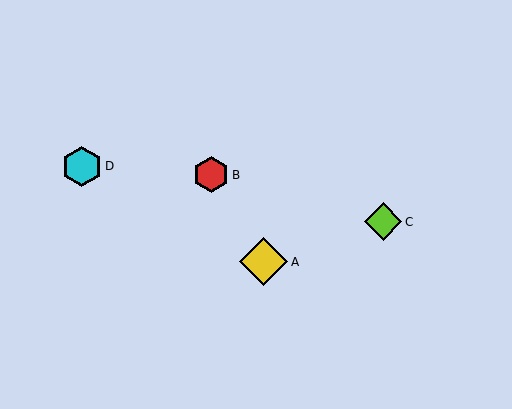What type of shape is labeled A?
Shape A is a yellow diamond.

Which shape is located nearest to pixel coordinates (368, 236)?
The lime diamond (labeled C) at (383, 222) is nearest to that location.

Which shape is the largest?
The yellow diamond (labeled A) is the largest.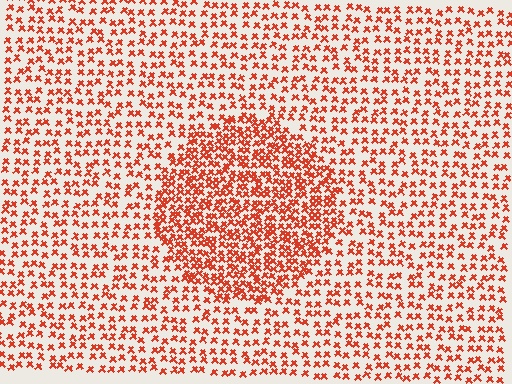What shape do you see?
I see a circle.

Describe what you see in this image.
The image contains small red elements arranged at two different densities. A circle-shaped region is visible where the elements are more densely packed than the surrounding area.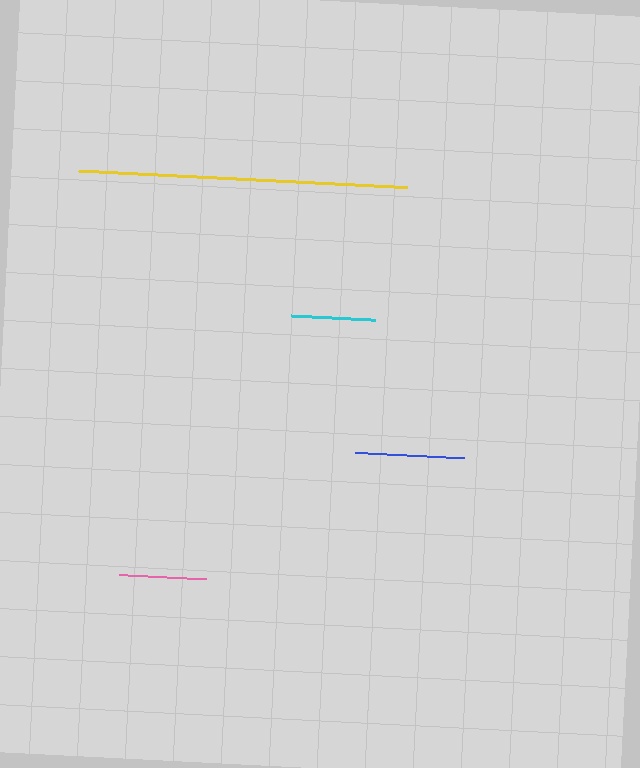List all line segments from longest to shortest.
From longest to shortest: yellow, blue, pink, cyan.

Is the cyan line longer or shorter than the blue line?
The blue line is longer than the cyan line.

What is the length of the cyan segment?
The cyan segment is approximately 84 pixels long.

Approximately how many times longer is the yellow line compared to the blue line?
The yellow line is approximately 3.0 times the length of the blue line.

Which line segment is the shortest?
The cyan line is the shortest at approximately 84 pixels.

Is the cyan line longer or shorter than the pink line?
The pink line is longer than the cyan line.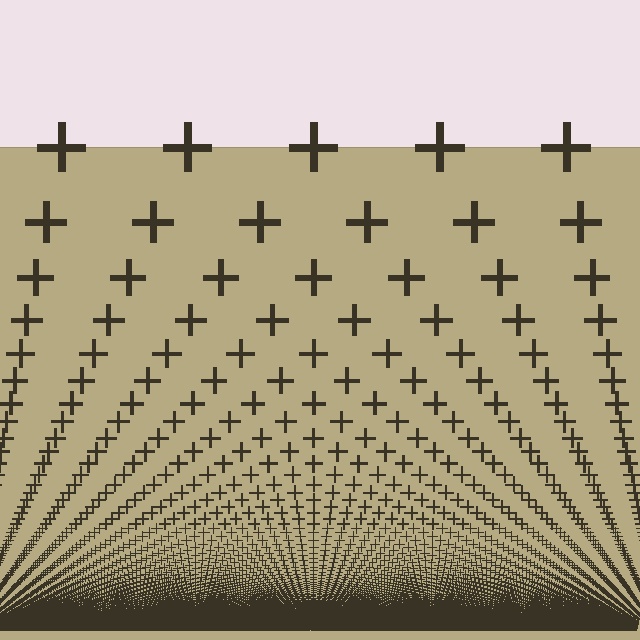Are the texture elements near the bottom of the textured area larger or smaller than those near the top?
Smaller. The gradient is inverted — elements near the bottom are smaller and denser.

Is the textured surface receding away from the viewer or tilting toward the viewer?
The surface appears to tilt toward the viewer. Texture elements get larger and sparser toward the top.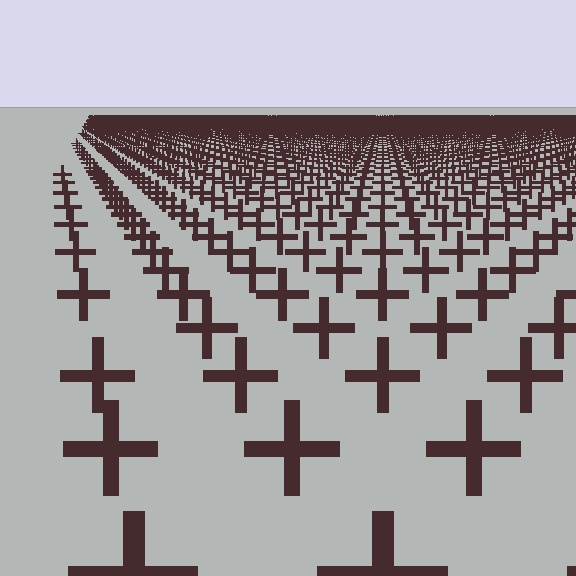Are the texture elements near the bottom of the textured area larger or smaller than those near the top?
Larger. Near the bottom, elements are closer to the viewer and appear at a bigger on-screen size.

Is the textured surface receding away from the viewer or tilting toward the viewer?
The surface is receding away from the viewer. Texture elements get smaller and denser toward the top.